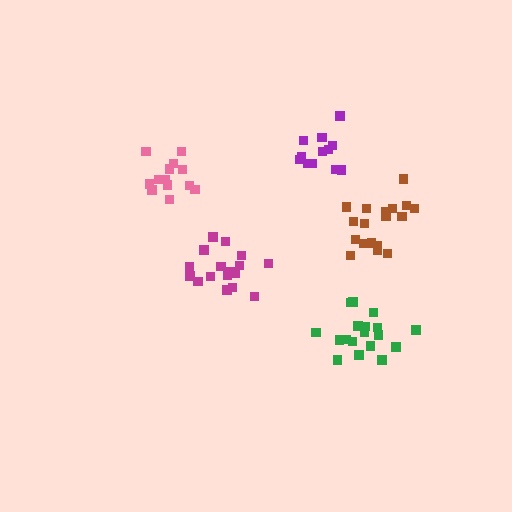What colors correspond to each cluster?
The clusters are colored: brown, pink, purple, magenta, green.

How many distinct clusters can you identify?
There are 5 distinct clusters.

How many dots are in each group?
Group 1: 18 dots, Group 2: 13 dots, Group 3: 12 dots, Group 4: 17 dots, Group 5: 18 dots (78 total).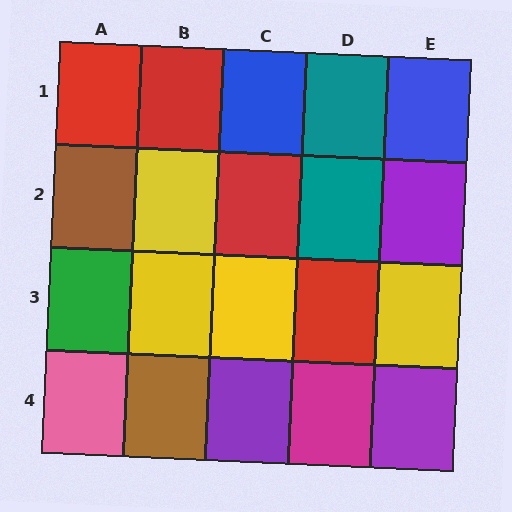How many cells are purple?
3 cells are purple.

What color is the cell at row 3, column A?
Green.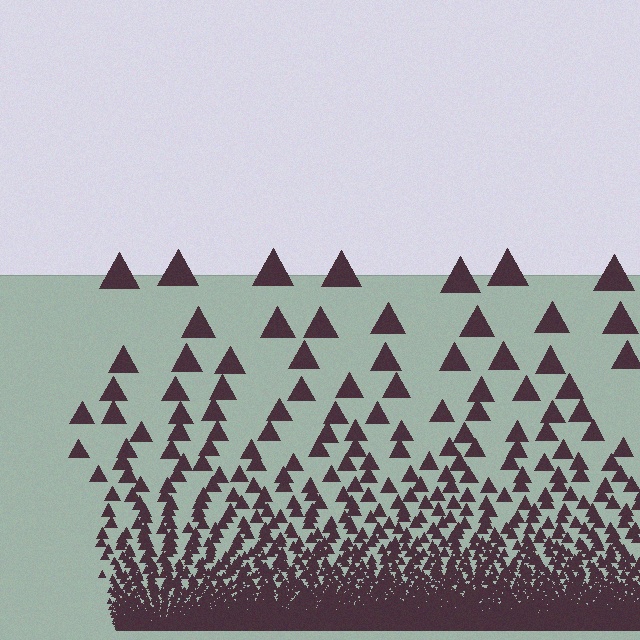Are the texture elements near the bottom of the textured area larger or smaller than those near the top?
Smaller. The gradient is inverted — elements near the bottom are smaller and denser.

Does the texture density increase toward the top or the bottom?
Density increases toward the bottom.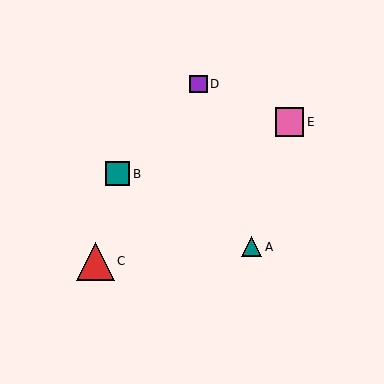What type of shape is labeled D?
Shape D is a purple square.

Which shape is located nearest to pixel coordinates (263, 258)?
The teal triangle (labeled A) at (252, 247) is nearest to that location.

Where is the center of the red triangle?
The center of the red triangle is at (95, 261).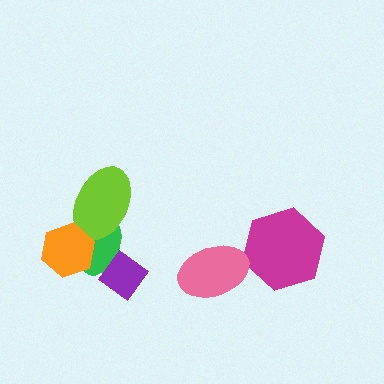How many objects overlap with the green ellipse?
3 objects overlap with the green ellipse.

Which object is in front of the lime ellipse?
The orange hexagon is in front of the lime ellipse.